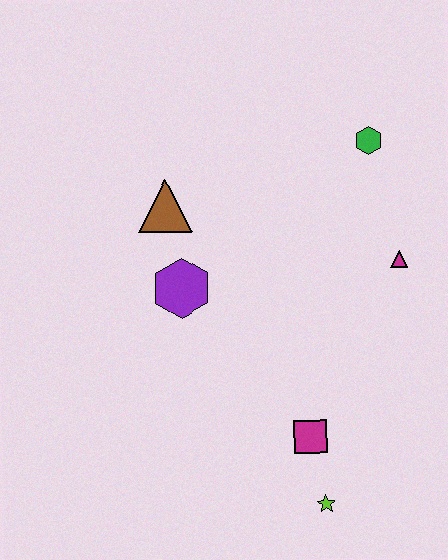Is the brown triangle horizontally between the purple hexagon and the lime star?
No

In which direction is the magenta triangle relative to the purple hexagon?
The magenta triangle is to the right of the purple hexagon.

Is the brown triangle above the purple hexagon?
Yes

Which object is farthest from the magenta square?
The green hexagon is farthest from the magenta square.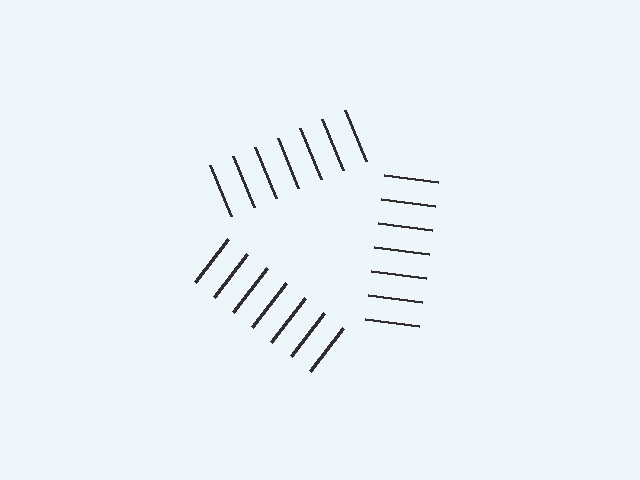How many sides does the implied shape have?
3 sides — the line-ends trace a triangle.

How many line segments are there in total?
21 — 7 along each of the 3 edges.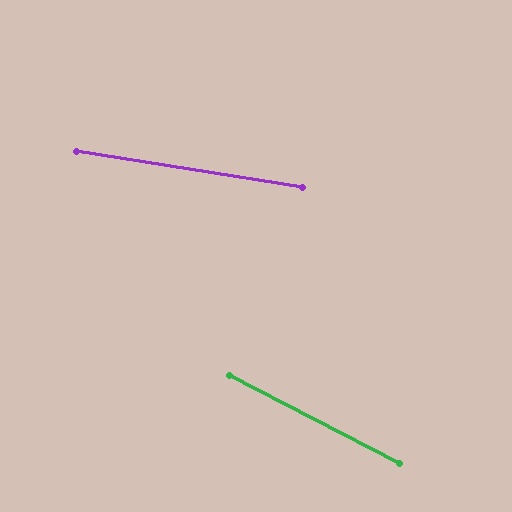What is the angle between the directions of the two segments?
Approximately 18 degrees.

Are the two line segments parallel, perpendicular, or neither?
Neither parallel nor perpendicular — they differ by about 18°.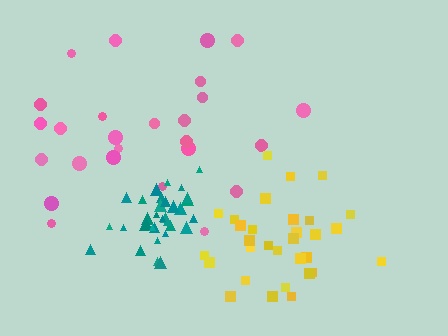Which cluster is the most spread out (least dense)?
Pink.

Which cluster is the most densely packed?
Teal.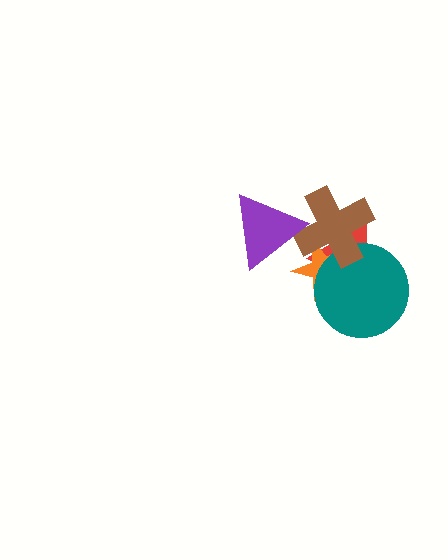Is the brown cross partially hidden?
Yes, it is partially covered by another shape.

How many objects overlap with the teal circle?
3 objects overlap with the teal circle.